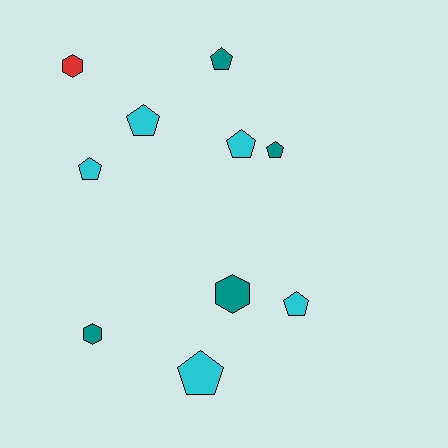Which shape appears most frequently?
Pentagon, with 7 objects.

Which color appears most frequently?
Cyan, with 5 objects.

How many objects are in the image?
There are 10 objects.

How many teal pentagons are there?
There are 2 teal pentagons.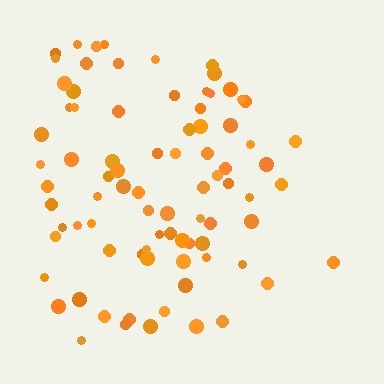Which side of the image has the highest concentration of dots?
The left.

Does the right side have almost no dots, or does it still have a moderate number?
Still a moderate number, just noticeably fewer than the left.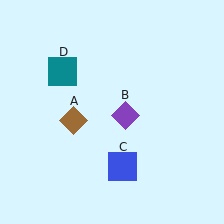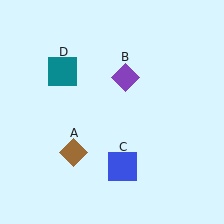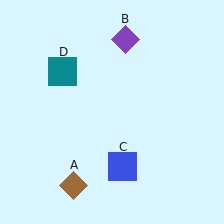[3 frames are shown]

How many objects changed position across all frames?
2 objects changed position: brown diamond (object A), purple diamond (object B).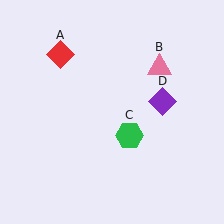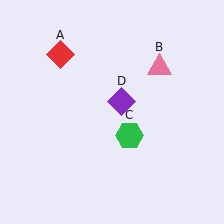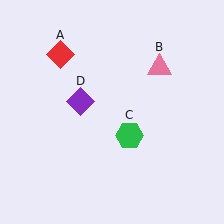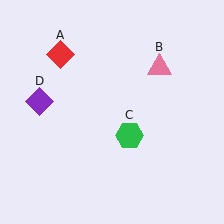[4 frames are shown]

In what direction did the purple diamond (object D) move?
The purple diamond (object D) moved left.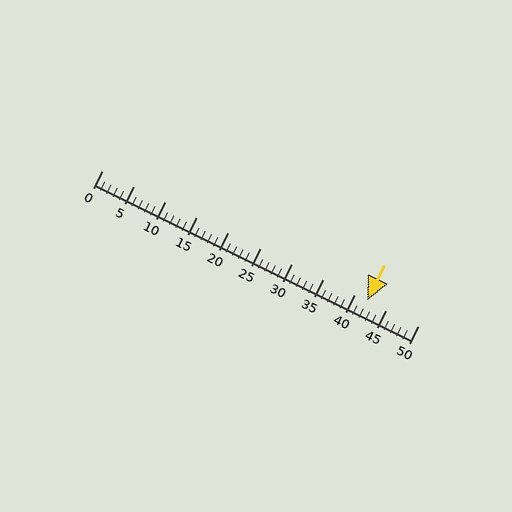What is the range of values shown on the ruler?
The ruler shows values from 0 to 50.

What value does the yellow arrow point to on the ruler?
The yellow arrow points to approximately 42.